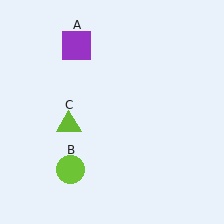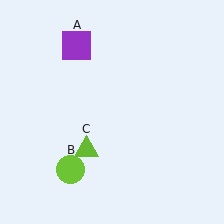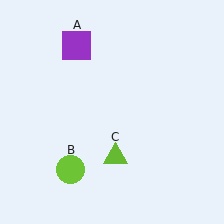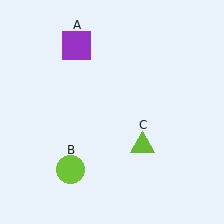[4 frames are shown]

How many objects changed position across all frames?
1 object changed position: lime triangle (object C).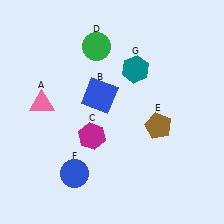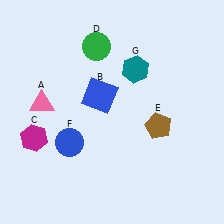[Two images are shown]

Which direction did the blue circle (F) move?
The blue circle (F) moved up.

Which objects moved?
The objects that moved are: the magenta hexagon (C), the blue circle (F).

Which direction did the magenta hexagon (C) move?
The magenta hexagon (C) moved left.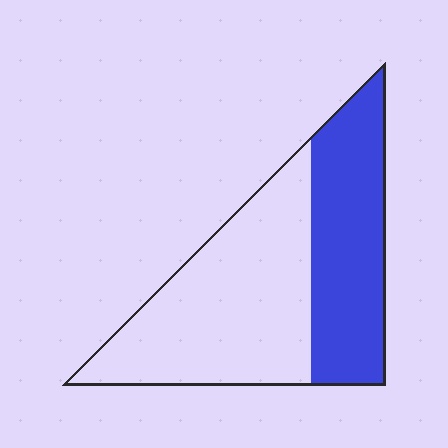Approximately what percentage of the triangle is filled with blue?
Approximately 40%.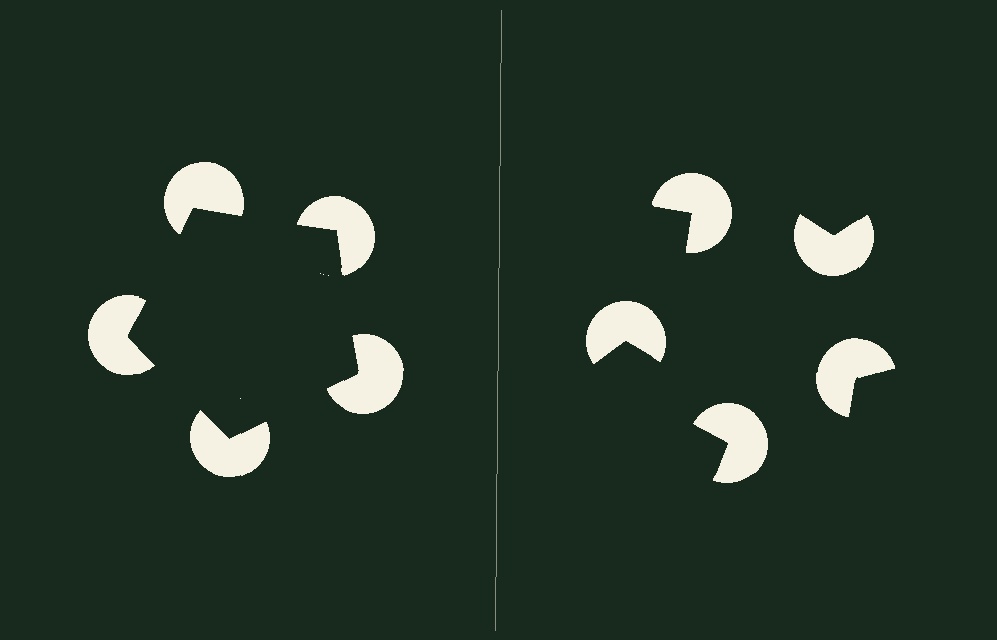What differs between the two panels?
The pac-man discs are positioned identically on both sides; only the wedge orientations differ. On the left they align to a pentagon; on the right they are misaligned.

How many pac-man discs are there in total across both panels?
10 — 5 on each side.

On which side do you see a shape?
An illusory pentagon appears on the left side. On the right side the wedge cuts are rotated, so no coherent shape forms.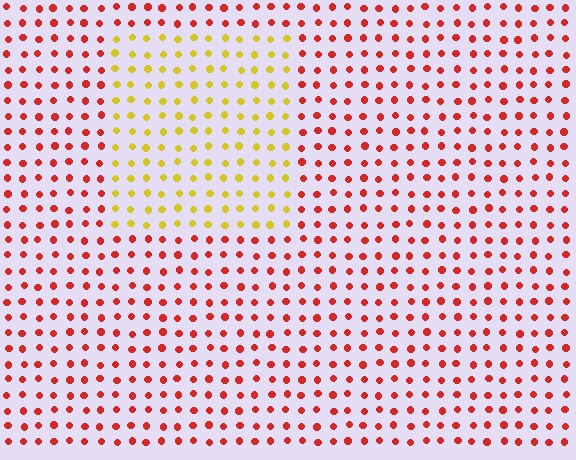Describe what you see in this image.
The image is filled with small red elements in a uniform arrangement. A rectangle-shaped region is visible where the elements are tinted to a slightly different hue, forming a subtle color boundary.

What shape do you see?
I see a rectangle.